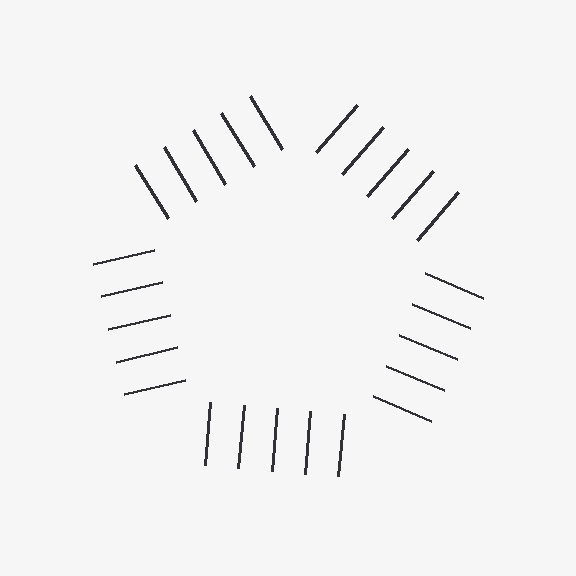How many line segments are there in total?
25 — 5 along each of the 5 edges.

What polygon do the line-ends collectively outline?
An illusory pentagon — the line segments terminate on its edges but no continuous stroke is drawn.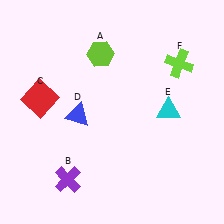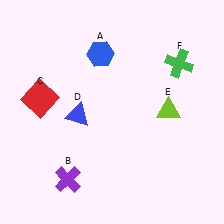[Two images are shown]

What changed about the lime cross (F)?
In Image 1, F is lime. In Image 2, it changed to green.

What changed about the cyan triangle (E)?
In Image 1, E is cyan. In Image 2, it changed to lime.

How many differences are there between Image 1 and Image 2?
There are 3 differences between the two images.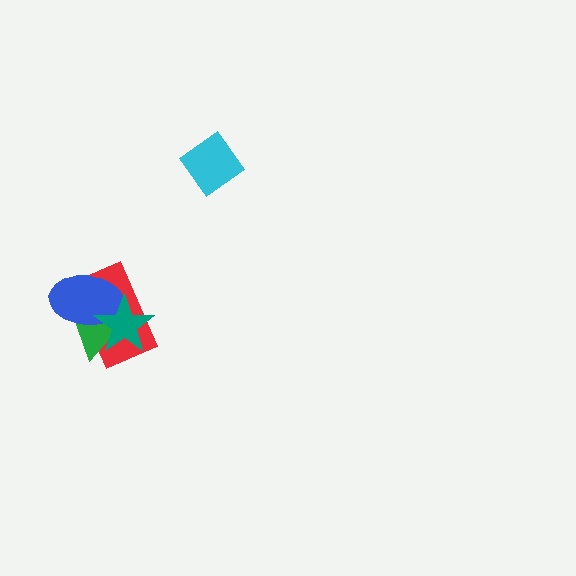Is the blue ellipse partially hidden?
Yes, it is partially covered by another shape.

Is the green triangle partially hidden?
Yes, it is partially covered by another shape.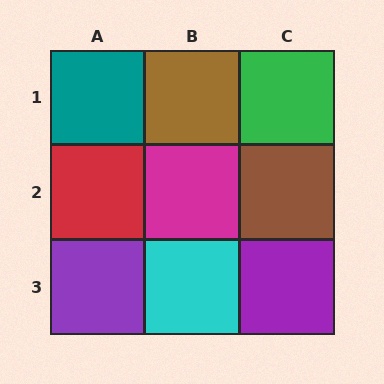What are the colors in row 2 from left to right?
Red, magenta, brown.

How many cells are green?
1 cell is green.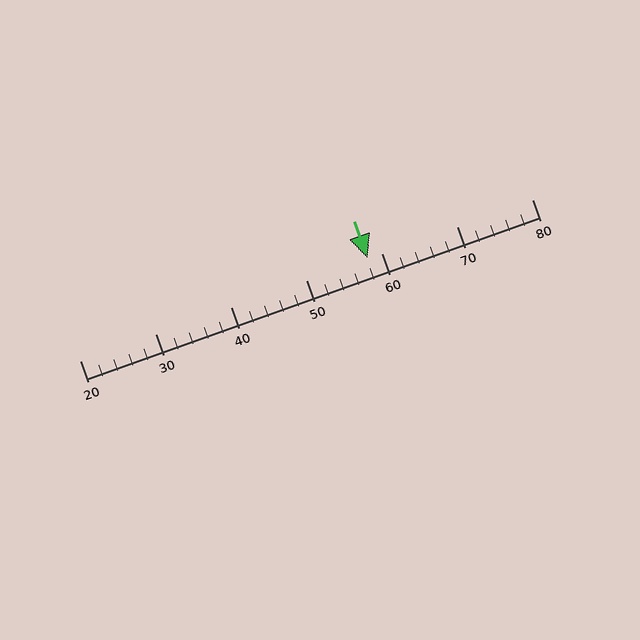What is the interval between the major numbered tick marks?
The major tick marks are spaced 10 units apart.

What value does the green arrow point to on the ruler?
The green arrow points to approximately 58.